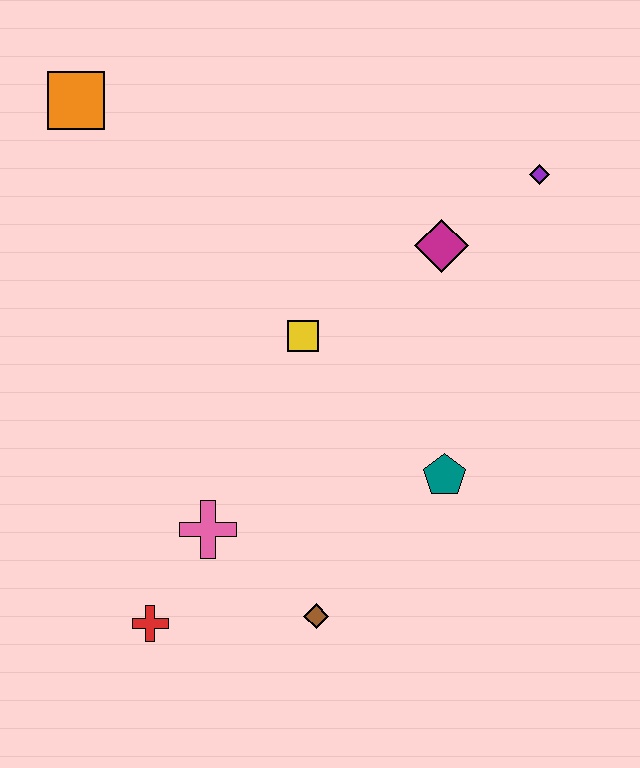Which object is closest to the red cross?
The pink cross is closest to the red cross.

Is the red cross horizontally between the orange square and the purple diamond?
Yes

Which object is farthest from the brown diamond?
The orange square is farthest from the brown diamond.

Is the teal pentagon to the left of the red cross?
No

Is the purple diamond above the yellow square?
Yes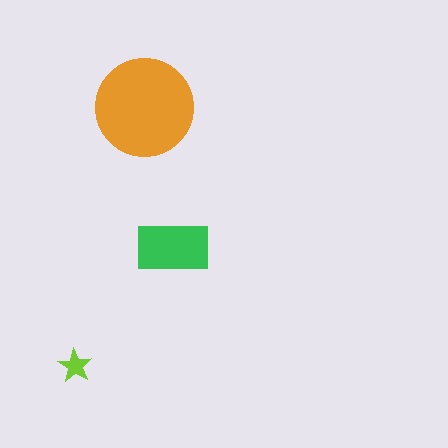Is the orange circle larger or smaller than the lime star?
Larger.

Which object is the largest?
The orange circle.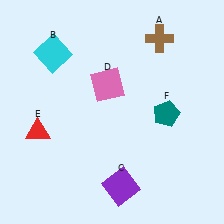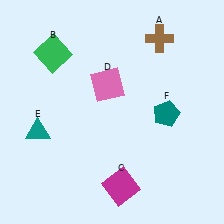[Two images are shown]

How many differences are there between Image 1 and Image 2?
There are 3 differences between the two images.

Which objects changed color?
B changed from cyan to green. C changed from purple to magenta. E changed from red to teal.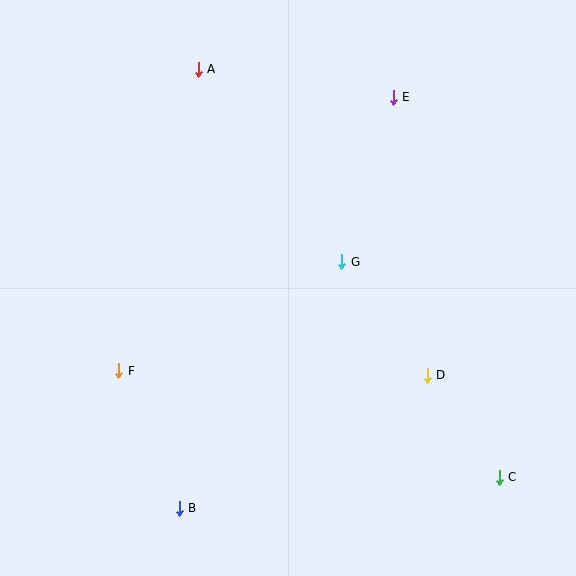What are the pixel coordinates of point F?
Point F is at (119, 371).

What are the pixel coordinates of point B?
Point B is at (179, 508).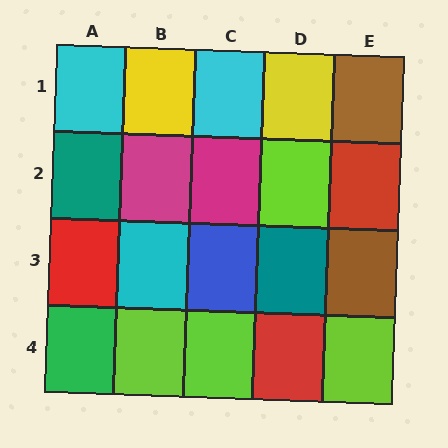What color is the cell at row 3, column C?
Blue.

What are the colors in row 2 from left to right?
Teal, magenta, magenta, lime, red.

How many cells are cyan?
3 cells are cyan.